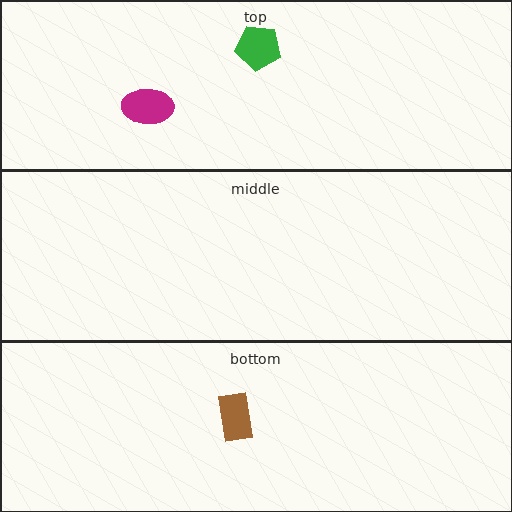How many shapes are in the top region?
2.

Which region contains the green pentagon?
The top region.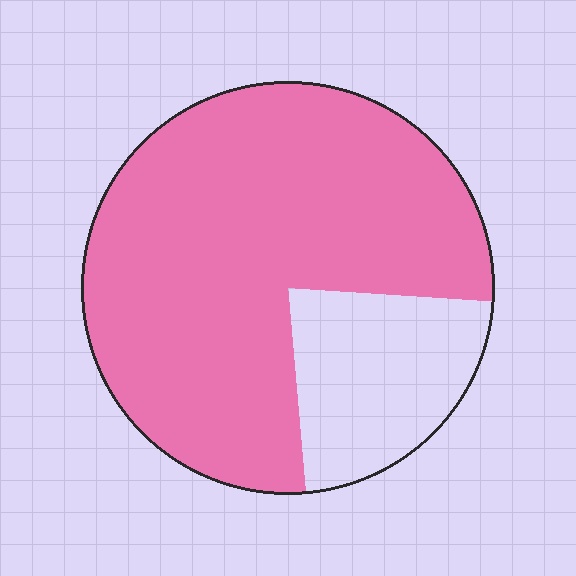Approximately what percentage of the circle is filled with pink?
Approximately 75%.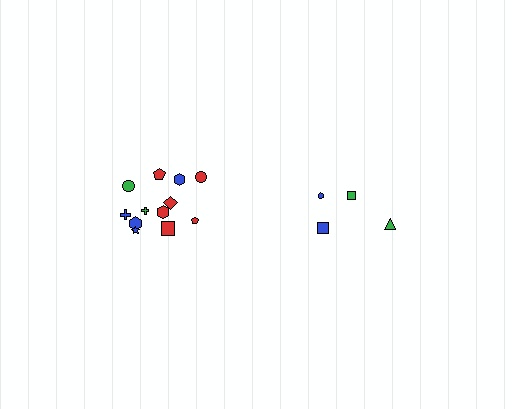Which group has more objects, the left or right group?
The left group.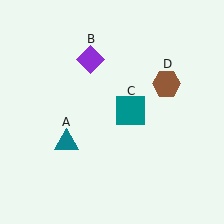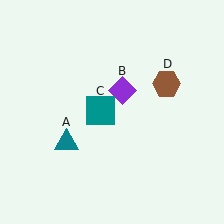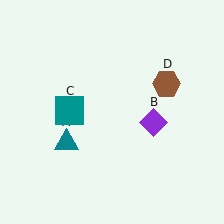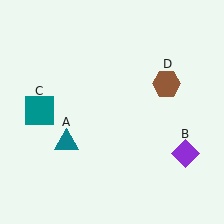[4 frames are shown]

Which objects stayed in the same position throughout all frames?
Teal triangle (object A) and brown hexagon (object D) remained stationary.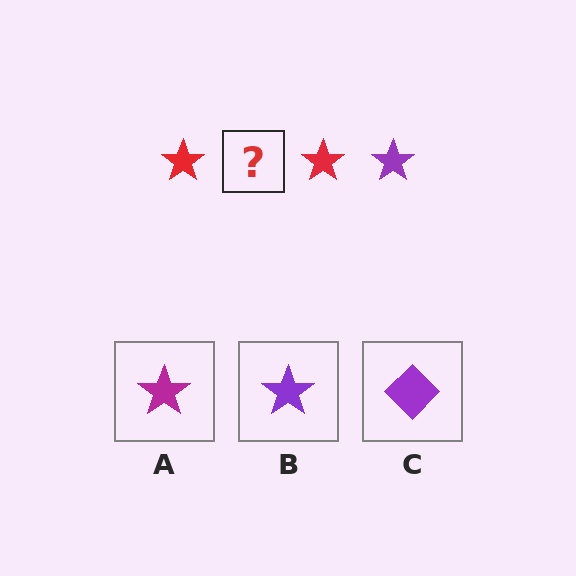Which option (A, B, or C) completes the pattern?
B.